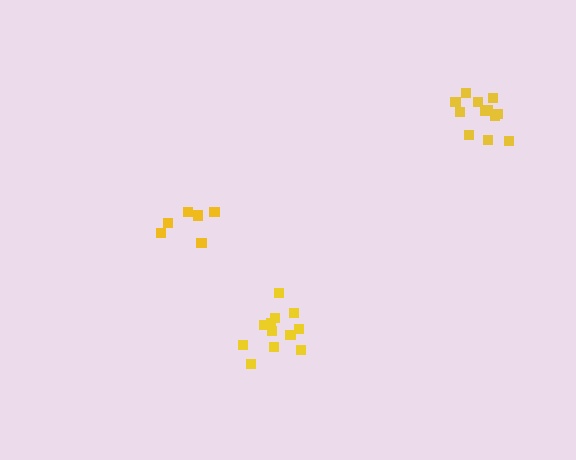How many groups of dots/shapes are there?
There are 3 groups.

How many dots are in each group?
Group 1: 6 dots, Group 2: 12 dots, Group 3: 12 dots (30 total).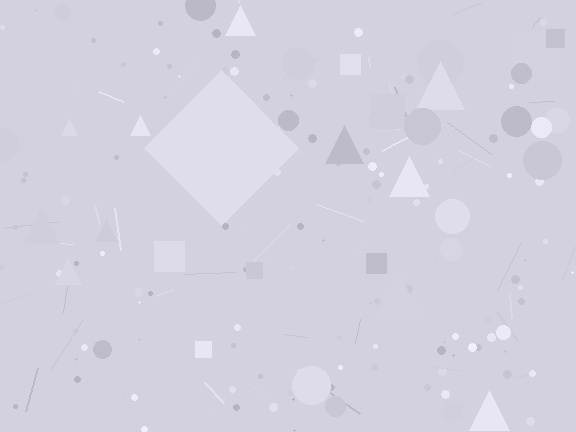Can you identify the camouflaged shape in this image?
The camouflaged shape is a diamond.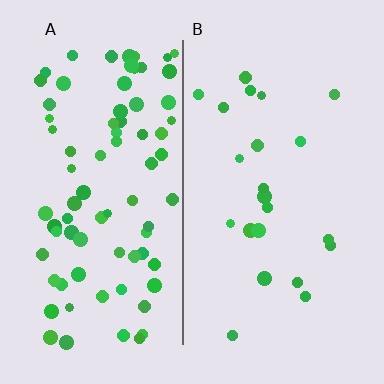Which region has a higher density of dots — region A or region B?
A (the left).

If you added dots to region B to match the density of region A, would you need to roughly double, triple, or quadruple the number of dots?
Approximately quadruple.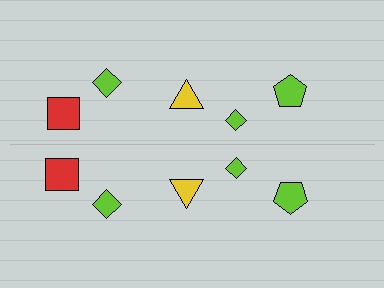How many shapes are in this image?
There are 10 shapes in this image.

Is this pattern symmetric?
Yes, this pattern has bilateral (reflection) symmetry.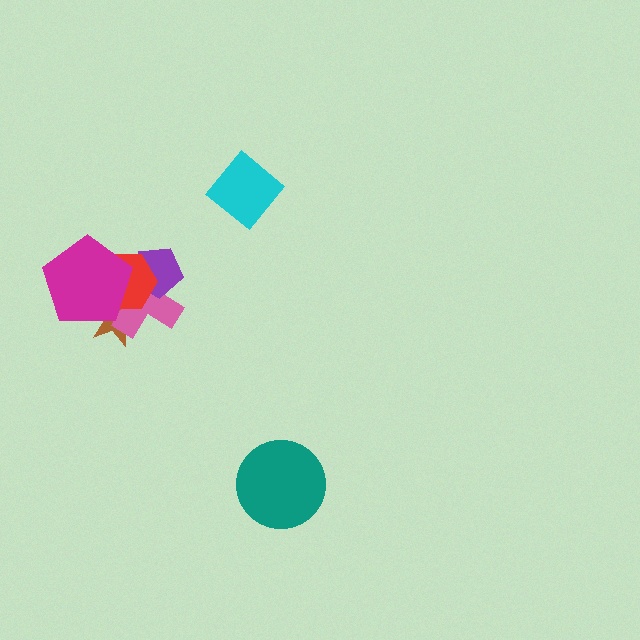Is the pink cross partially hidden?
Yes, it is partially covered by another shape.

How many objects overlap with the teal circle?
0 objects overlap with the teal circle.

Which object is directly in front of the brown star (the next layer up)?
The pink cross is directly in front of the brown star.